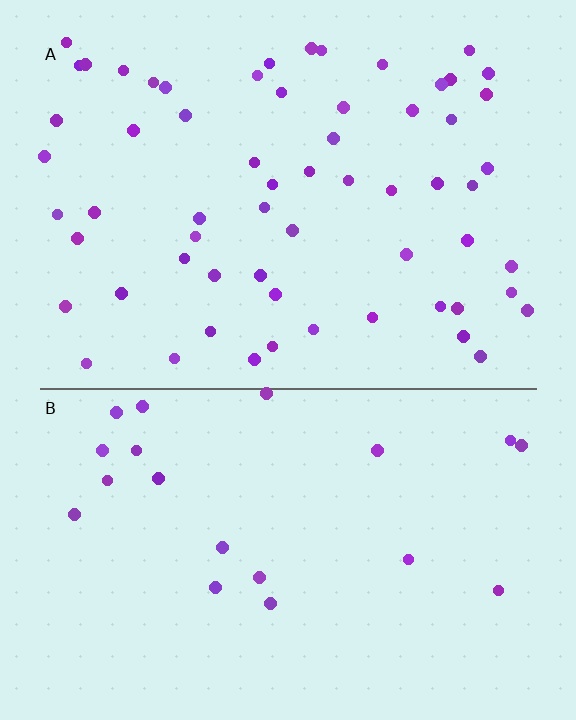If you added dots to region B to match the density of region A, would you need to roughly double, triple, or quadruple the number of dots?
Approximately triple.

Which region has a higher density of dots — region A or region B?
A (the top).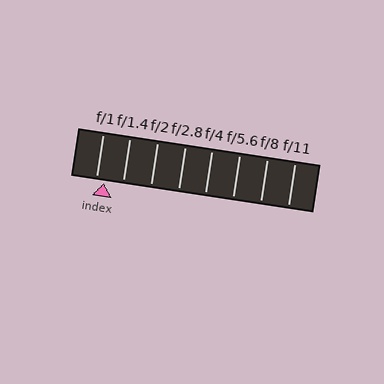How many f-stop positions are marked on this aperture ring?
There are 8 f-stop positions marked.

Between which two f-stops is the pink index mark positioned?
The index mark is between f/1 and f/1.4.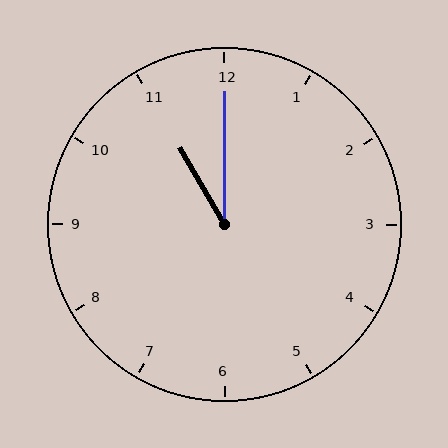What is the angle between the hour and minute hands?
Approximately 30 degrees.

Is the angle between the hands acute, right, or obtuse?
It is acute.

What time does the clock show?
11:00.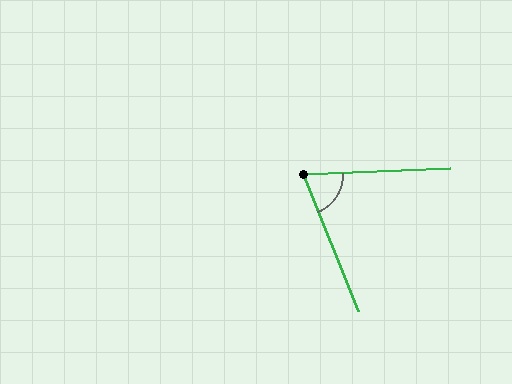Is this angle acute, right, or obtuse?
It is acute.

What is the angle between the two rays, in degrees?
Approximately 71 degrees.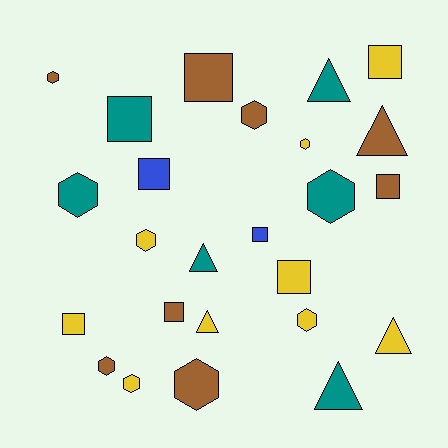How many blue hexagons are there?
There are no blue hexagons.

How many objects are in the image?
There are 25 objects.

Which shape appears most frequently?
Hexagon, with 10 objects.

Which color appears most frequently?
Yellow, with 9 objects.